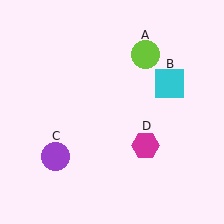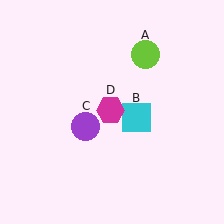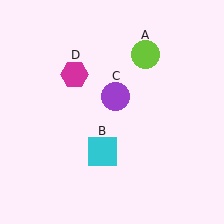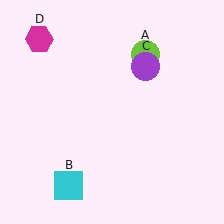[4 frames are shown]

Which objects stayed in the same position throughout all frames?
Lime circle (object A) remained stationary.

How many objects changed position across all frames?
3 objects changed position: cyan square (object B), purple circle (object C), magenta hexagon (object D).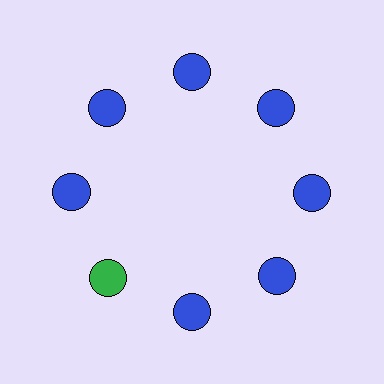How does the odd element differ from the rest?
It has a different color: green instead of blue.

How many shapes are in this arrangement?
There are 8 shapes arranged in a ring pattern.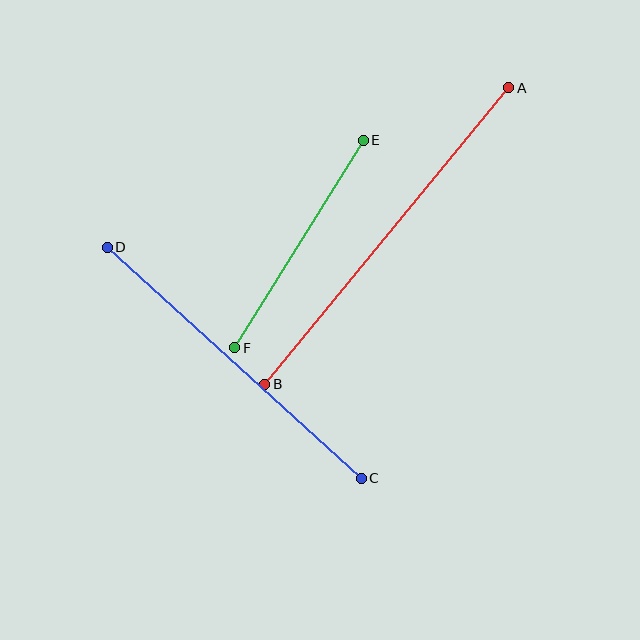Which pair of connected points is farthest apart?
Points A and B are farthest apart.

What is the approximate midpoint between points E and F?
The midpoint is at approximately (299, 244) pixels.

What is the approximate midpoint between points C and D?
The midpoint is at approximately (234, 363) pixels.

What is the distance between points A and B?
The distance is approximately 384 pixels.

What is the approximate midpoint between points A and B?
The midpoint is at approximately (387, 236) pixels.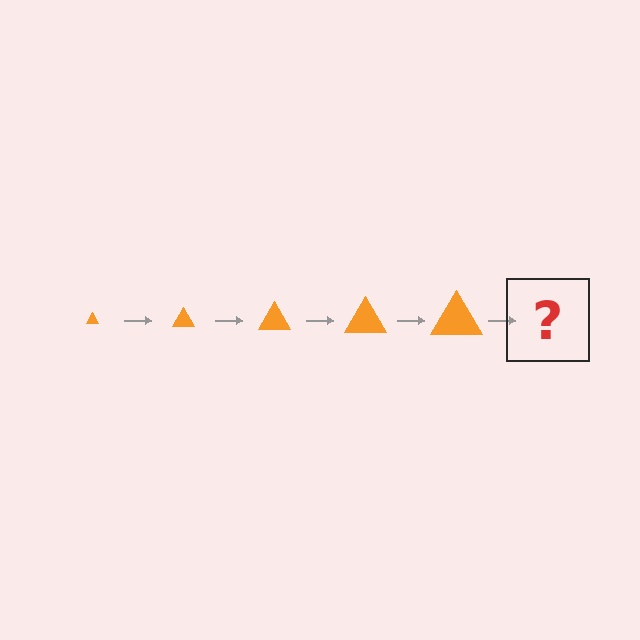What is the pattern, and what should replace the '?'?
The pattern is that the triangle gets progressively larger each step. The '?' should be an orange triangle, larger than the previous one.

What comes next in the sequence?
The next element should be an orange triangle, larger than the previous one.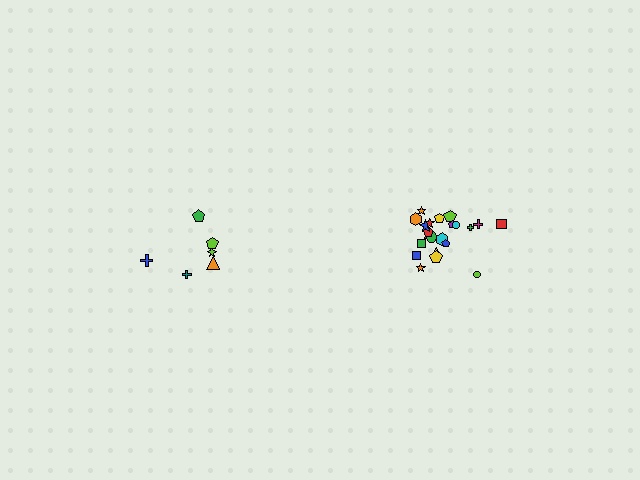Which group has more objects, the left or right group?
The right group.